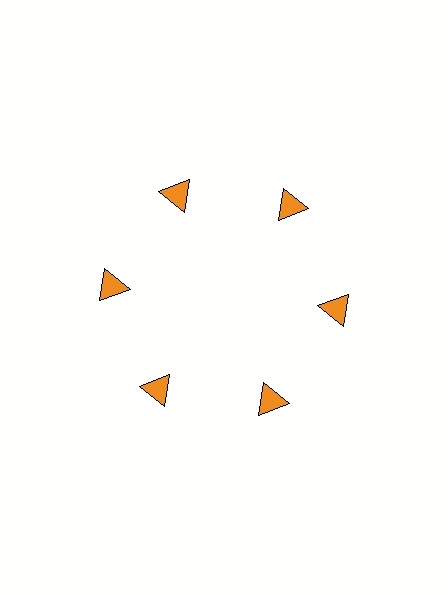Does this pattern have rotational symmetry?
Yes, this pattern has 6-fold rotational symmetry. It looks the same after rotating 60 degrees around the center.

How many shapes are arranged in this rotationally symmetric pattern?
There are 6 shapes, arranged in 6 groups of 1.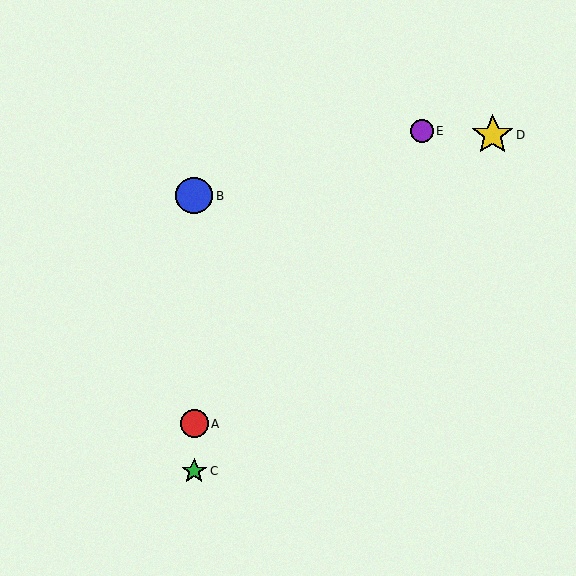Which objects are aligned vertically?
Objects A, B, C are aligned vertically.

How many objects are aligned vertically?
3 objects (A, B, C) are aligned vertically.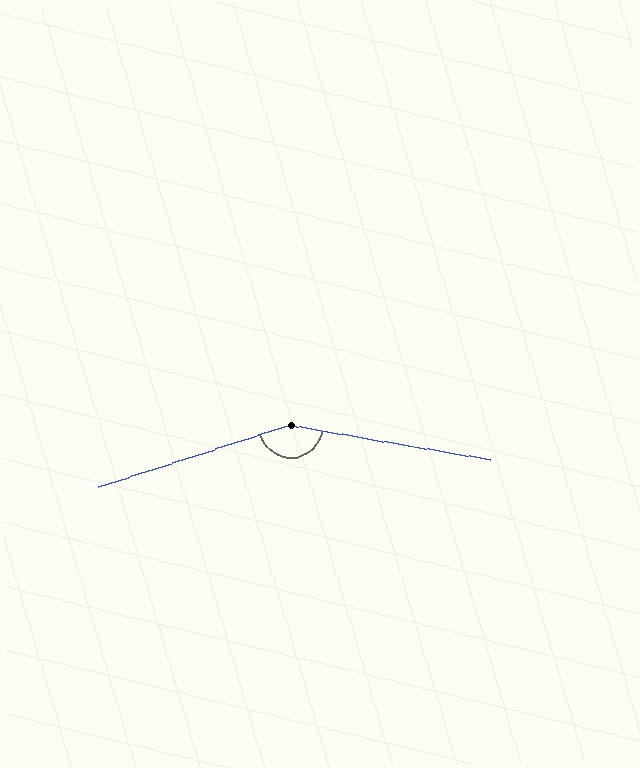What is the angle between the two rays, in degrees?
Approximately 152 degrees.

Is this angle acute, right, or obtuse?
It is obtuse.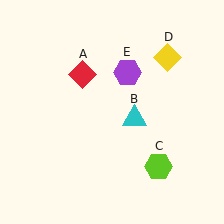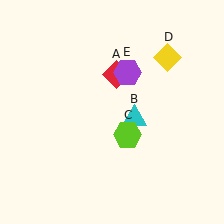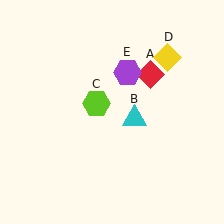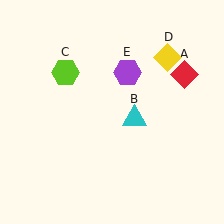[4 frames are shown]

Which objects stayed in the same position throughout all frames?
Cyan triangle (object B) and yellow diamond (object D) and purple hexagon (object E) remained stationary.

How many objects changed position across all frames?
2 objects changed position: red diamond (object A), lime hexagon (object C).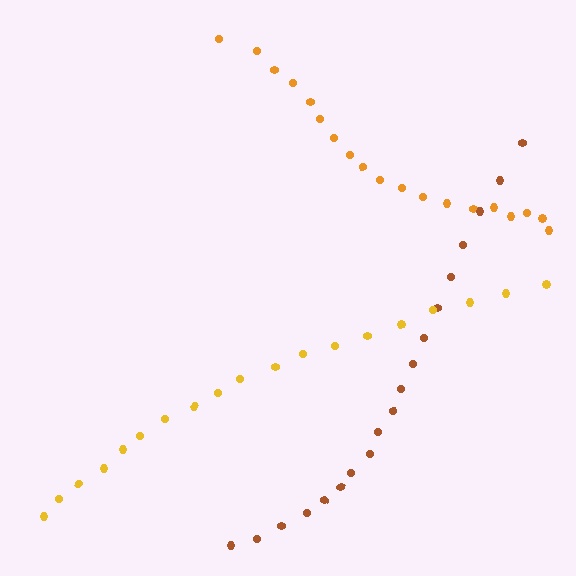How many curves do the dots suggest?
There are 3 distinct paths.